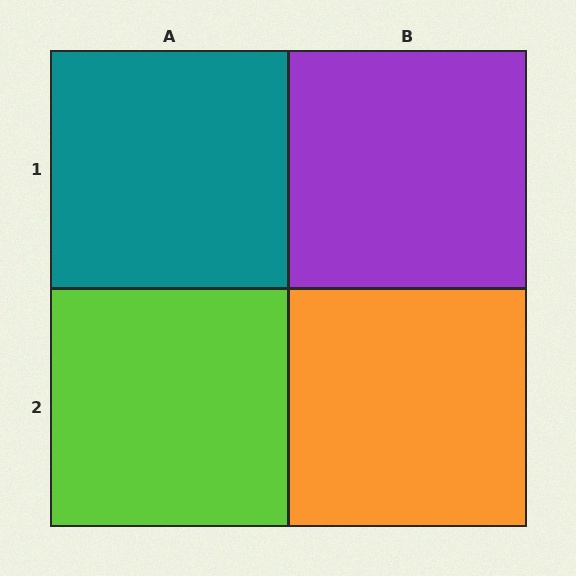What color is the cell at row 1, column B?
Purple.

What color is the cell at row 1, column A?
Teal.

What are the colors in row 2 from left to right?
Lime, orange.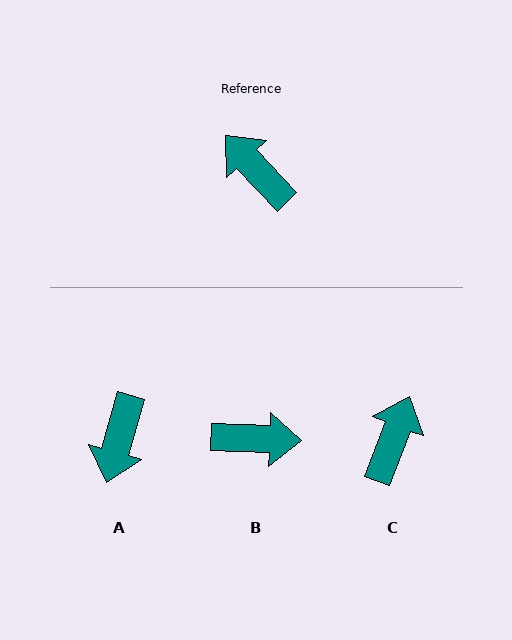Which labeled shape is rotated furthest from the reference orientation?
B, about 135 degrees away.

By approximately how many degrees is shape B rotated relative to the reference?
Approximately 135 degrees clockwise.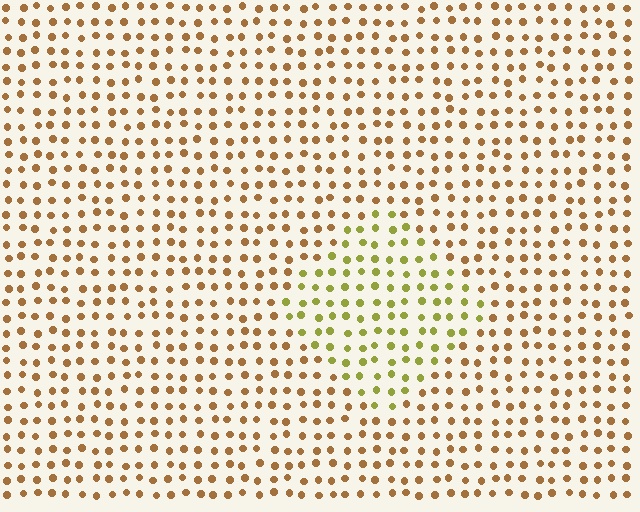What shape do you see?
I see a diamond.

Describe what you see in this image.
The image is filled with small brown elements in a uniform arrangement. A diamond-shaped region is visible where the elements are tinted to a slightly different hue, forming a subtle color boundary.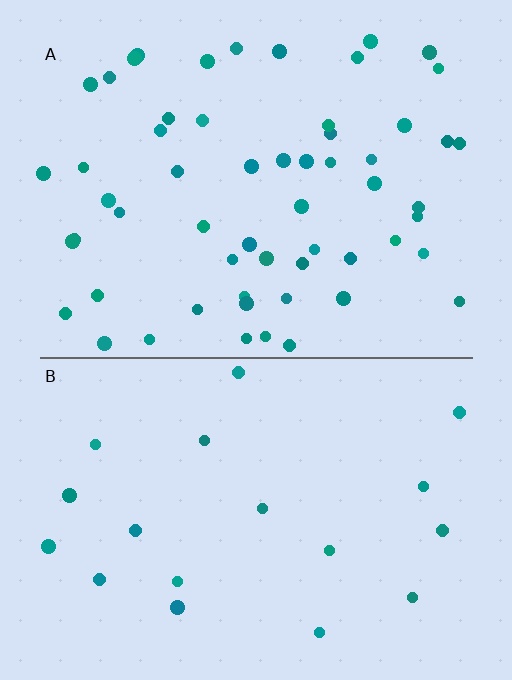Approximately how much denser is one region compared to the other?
Approximately 3.2× — region A over region B.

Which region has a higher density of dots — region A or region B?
A (the top).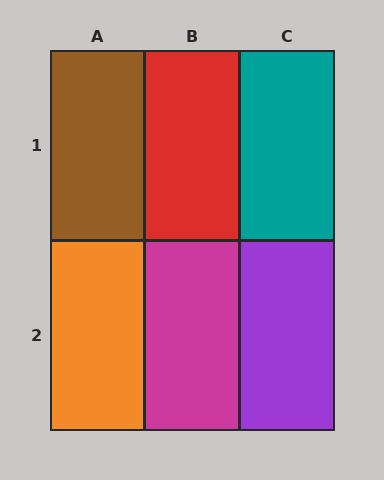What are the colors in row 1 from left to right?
Brown, red, teal.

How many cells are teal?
1 cell is teal.